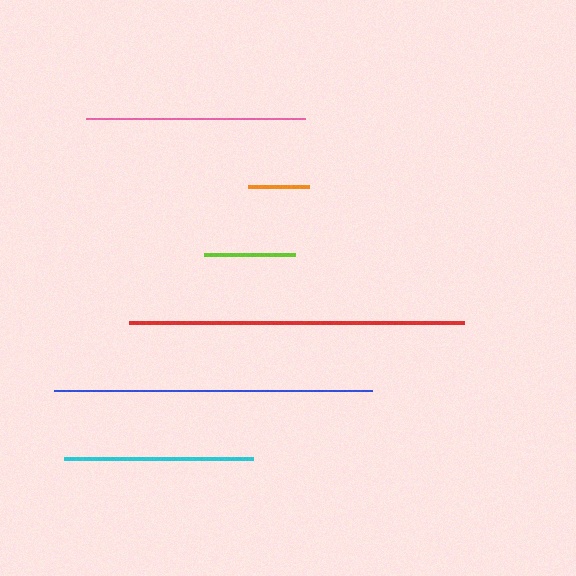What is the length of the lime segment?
The lime segment is approximately 91 pixels long.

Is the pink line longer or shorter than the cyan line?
The pink line is longer than the cyan line.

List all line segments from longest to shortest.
From longest to shortest: red, blue, pink, cyan, lime, orange.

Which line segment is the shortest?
The orange line is the shortest at approximately 60 pixels.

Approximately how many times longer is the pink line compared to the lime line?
The pink line is approximately 2.4 times the length of the lime line.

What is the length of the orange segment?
The orange segment is approximately 60 pixels long.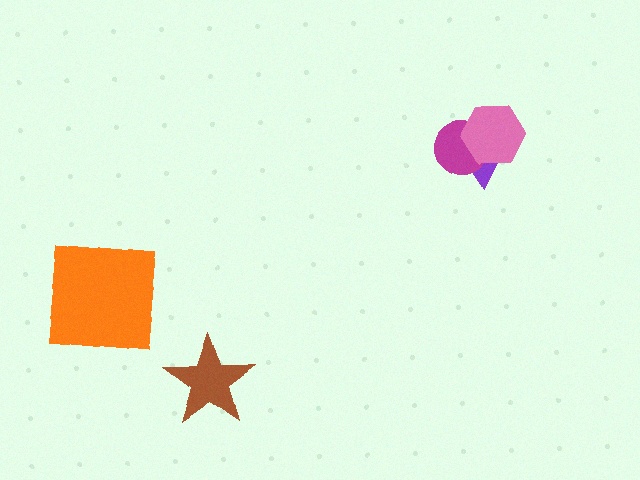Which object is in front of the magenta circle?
The pink hexagon is in front of the magenta circle.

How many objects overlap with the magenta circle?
2 objects overlap with the magenta circle.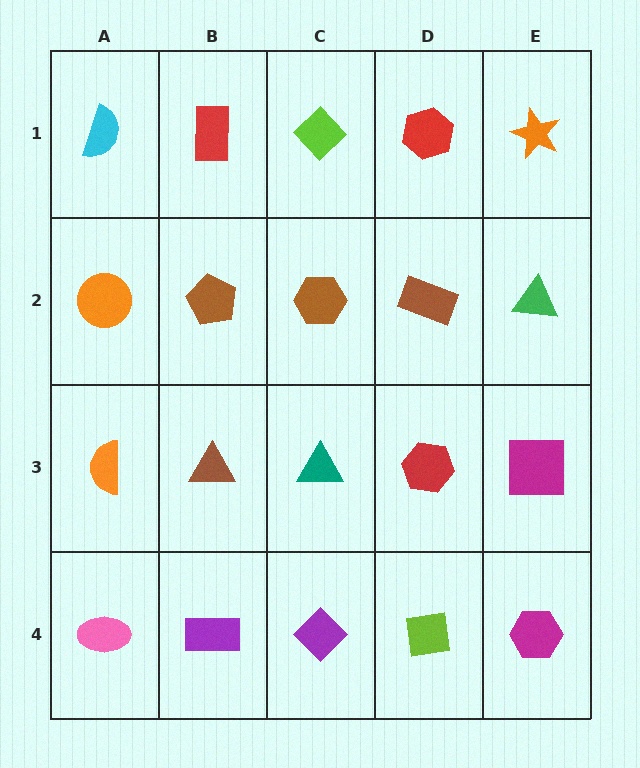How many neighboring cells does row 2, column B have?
4.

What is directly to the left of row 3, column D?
A teal triangle.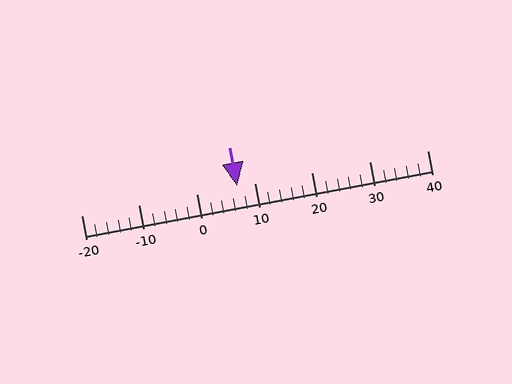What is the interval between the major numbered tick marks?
The major tick marks are spaced 10 units apart.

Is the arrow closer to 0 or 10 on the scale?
The arrow is closer to 10.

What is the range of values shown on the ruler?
The ruler shows values from -20 to 40.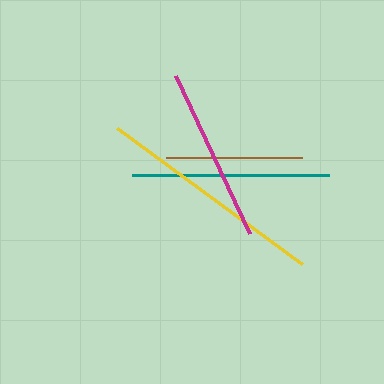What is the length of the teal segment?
The teal segment is approximately 197 pixels long.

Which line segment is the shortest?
The brown line is the shortest at approximately 135 pixels.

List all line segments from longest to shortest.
From longest to shortest: yellow, teal, magenta, brown.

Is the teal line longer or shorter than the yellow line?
The yellow line is longer than the teal line.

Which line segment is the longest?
The yellow line is the longest at approximately 230 pixels.